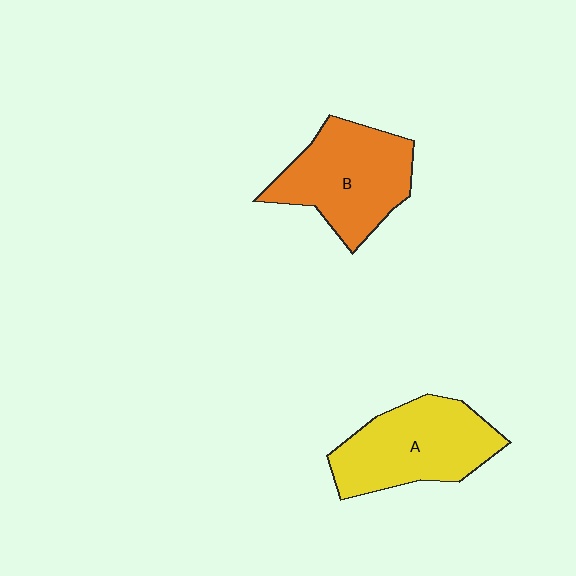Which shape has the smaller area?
Shape B (orange).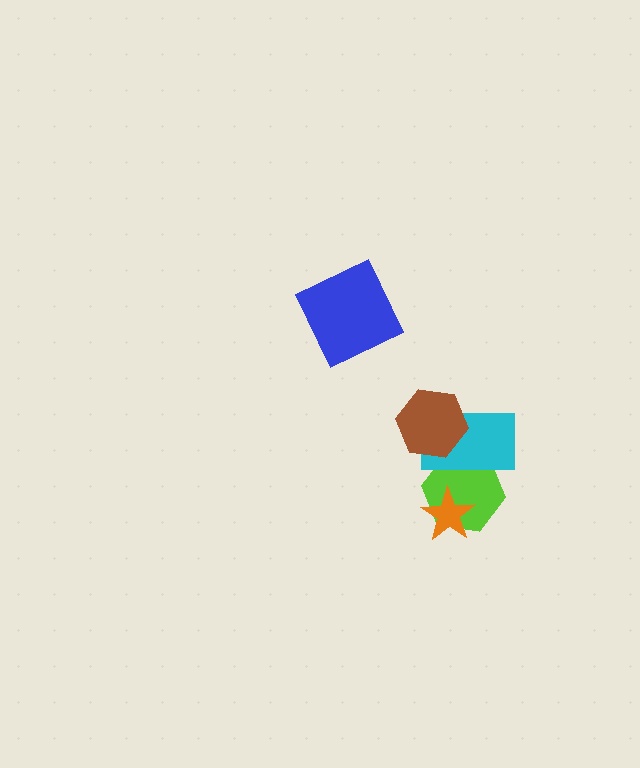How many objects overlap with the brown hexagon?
1 object overlaps with the brown hexagon.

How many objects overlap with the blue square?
0 objects overlap with the blue square.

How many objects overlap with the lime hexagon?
2 objects overlap with the lime hexagon.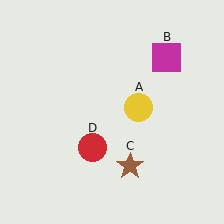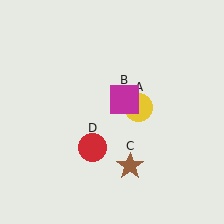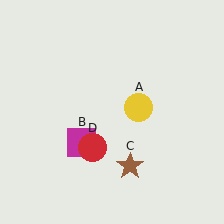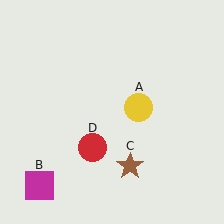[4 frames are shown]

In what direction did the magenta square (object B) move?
The magenta square (object B) moved down and to the left.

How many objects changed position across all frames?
1 object changed position: magenta square (object B).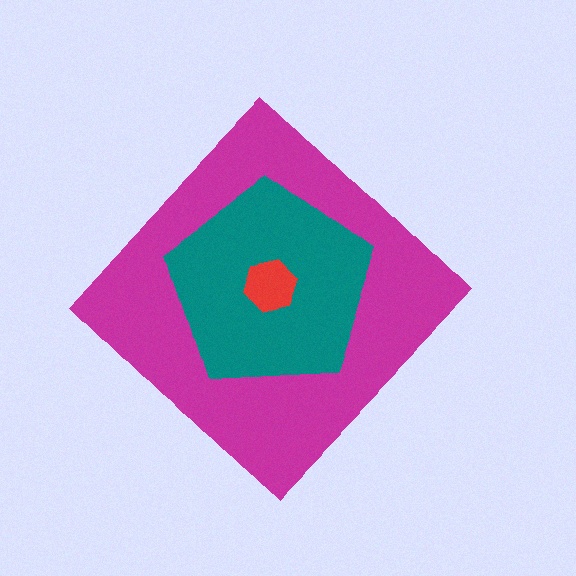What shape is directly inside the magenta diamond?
The teal pentagon.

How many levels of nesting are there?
3.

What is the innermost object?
The red hexagon.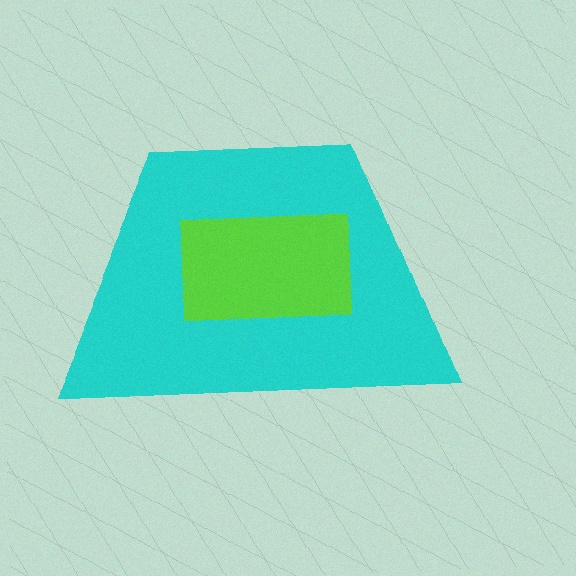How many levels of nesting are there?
2.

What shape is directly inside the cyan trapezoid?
The lime rectangle.